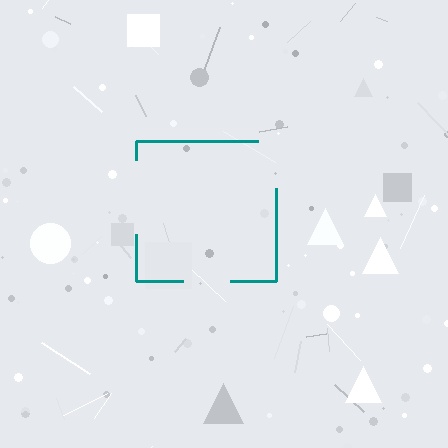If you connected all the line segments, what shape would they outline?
They would outline a square.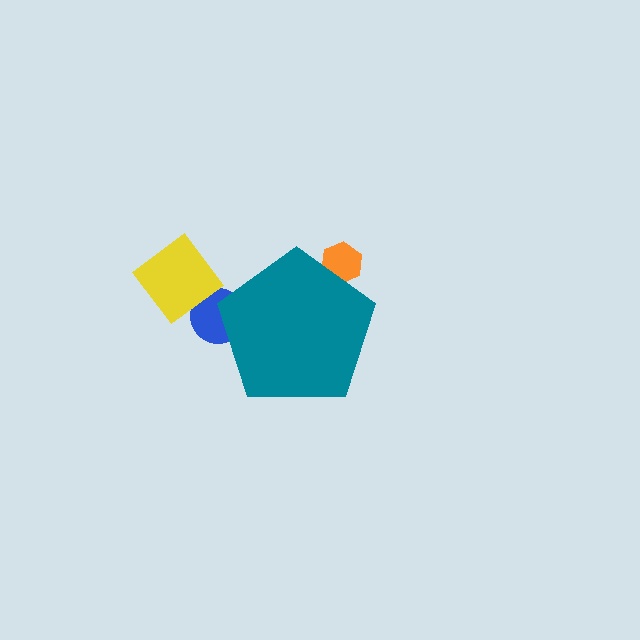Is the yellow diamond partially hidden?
No, the yellow diamond is fully visible.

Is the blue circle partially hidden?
Yes, the blue circle is partially hidden behind the teal pentagon.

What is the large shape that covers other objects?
A teal pentagon.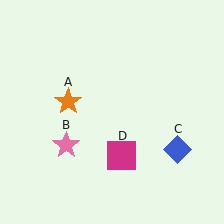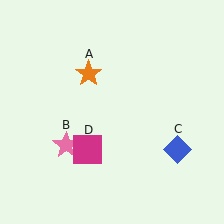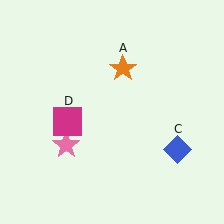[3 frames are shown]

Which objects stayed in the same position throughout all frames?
Pink star (object B) and blue diamond (object C) remained stationary.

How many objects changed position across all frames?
2 objects changed position: orange star (object A), magenta square (object D).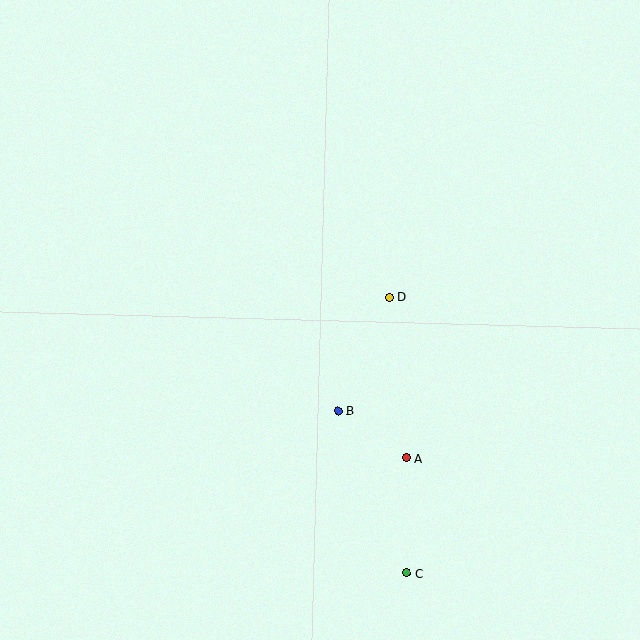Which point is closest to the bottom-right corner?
Point C is closest to the bottom-right corner.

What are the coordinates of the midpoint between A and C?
The midpoint between A and C is at (407, 516).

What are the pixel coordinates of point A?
Point A is at (407, 458).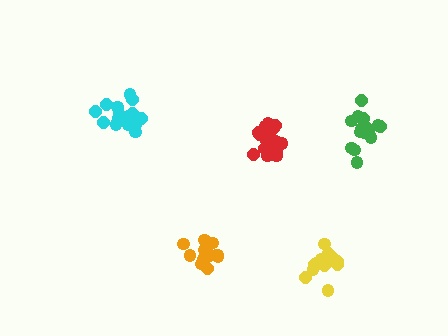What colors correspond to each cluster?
The clusters are colored: orange, yellow, red, green, cyan.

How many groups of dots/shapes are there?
There are 5 groups.